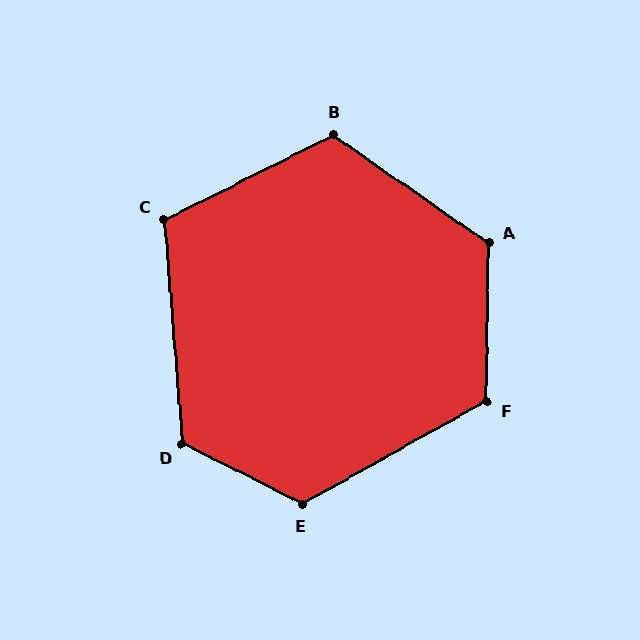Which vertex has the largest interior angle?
A, at approximately 124 degrees.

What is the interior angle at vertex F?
Approximately 120 degrees (obtuse).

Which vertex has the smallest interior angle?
C, at approximately 112 degrees.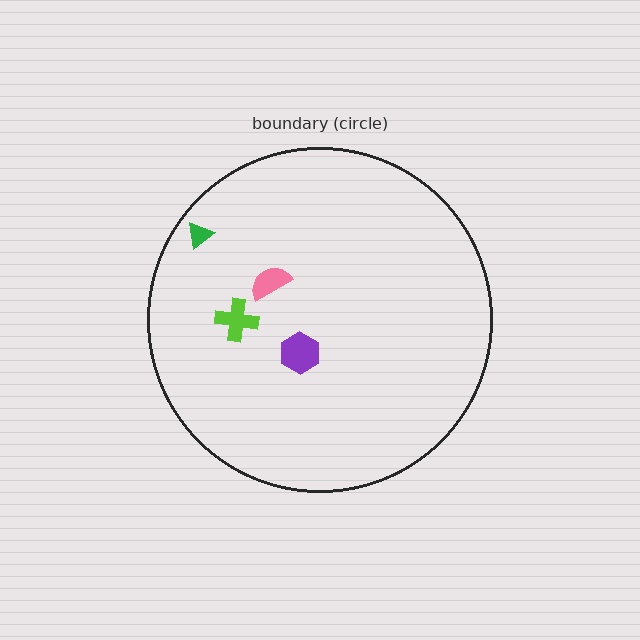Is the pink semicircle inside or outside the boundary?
Inside.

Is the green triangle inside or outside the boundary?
Inside.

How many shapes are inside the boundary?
4 inside, 0 outside.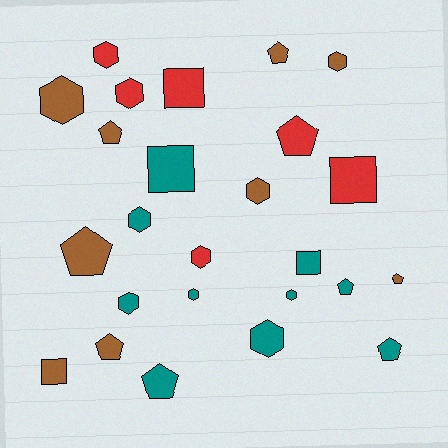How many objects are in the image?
There are 25 objects.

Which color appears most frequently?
Teal, with 10 objects.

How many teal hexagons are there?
There are 5 teal hexagons.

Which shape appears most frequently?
Hexagon, with 11 objects.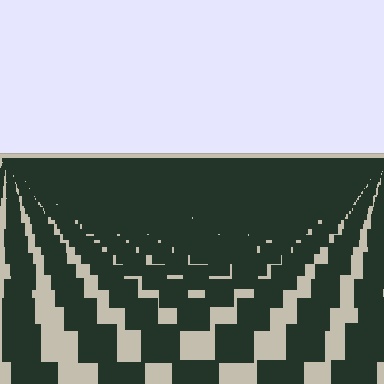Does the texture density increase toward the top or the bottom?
Density increases toward the top.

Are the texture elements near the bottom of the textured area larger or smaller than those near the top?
Larger. Near the bottom, elements are closer to the viewer and appear at a bigger on-screen size.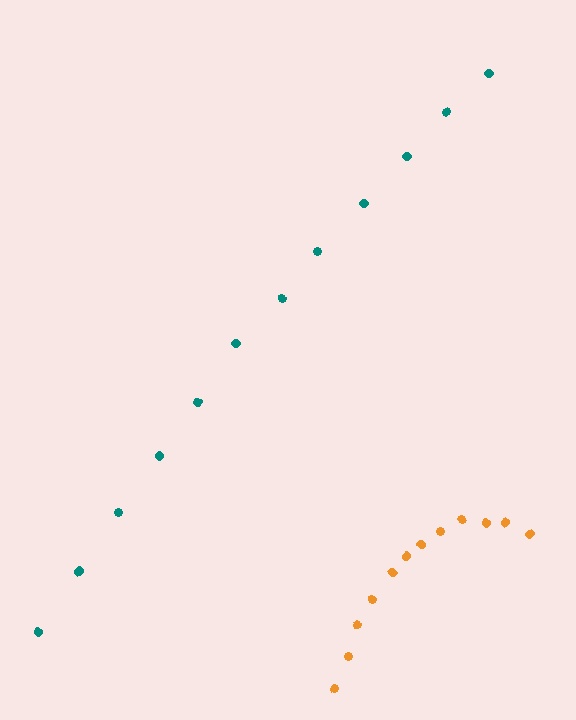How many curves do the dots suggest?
There are 2 distinct paths.